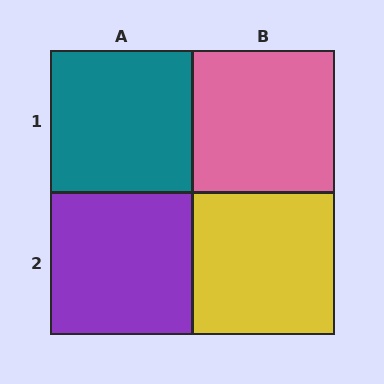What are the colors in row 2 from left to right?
Purple, yellow.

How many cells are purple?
1 cell is purple.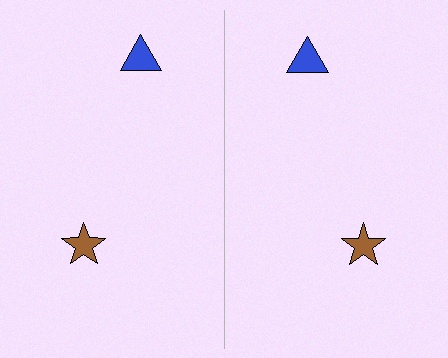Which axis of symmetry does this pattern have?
The pattern has a vertical axis of symmetry running through the center of the image.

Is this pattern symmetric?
Yes, this pattern has bilateral (reflection) symmetry.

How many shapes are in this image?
There are 4 shapes in this image.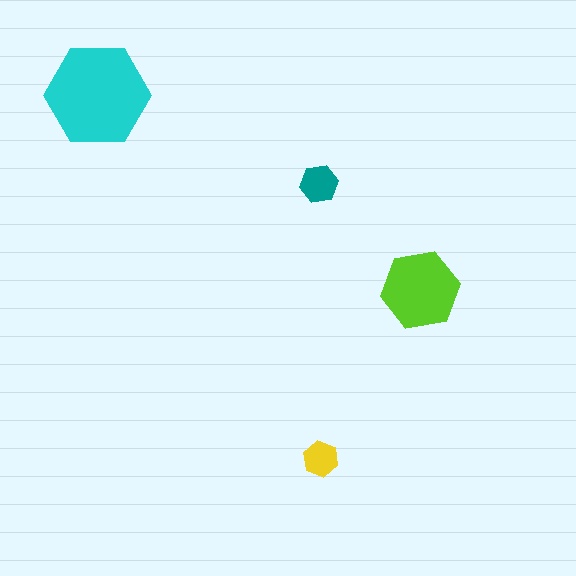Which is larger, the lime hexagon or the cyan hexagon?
The cyan one.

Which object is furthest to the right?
The lime hexagon is rightmost.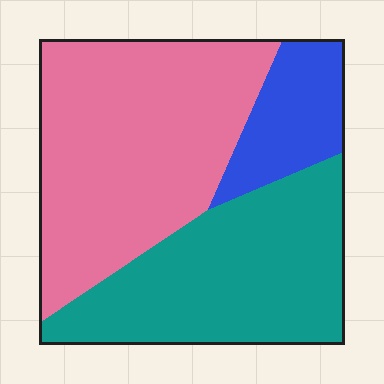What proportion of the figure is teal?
Teal covers 38% of the figure.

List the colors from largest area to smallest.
From largest to smallest: pink, teal, blue.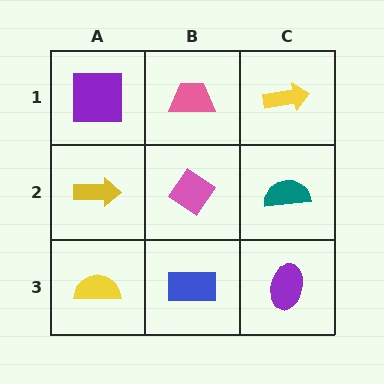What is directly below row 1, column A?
A yellow arrow.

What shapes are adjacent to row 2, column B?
A pink trapezoid (row 1, column B), a blue rectangle (row 3, column B), a yellow arrow (row 2, column A), a teal semicircle (row 2, column C).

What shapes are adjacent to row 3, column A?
A yellow arrow (row 2, column A), a blue rectangle (row 3, column B).